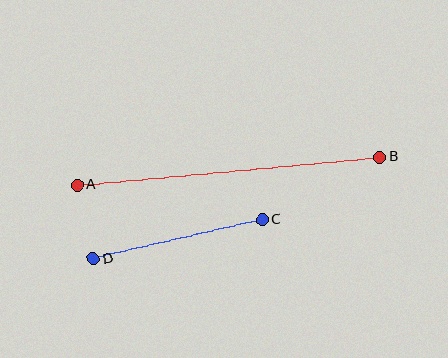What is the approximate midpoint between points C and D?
The midpoint is at approximately (178, 239) pixels.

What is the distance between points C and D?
The distance is approximately 173 pixels.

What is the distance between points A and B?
The distance is approximately 304 pixels.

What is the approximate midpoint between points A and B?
The midpoint is at approximately (229, 171) pixels.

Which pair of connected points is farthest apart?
Points A and B are farthest apart.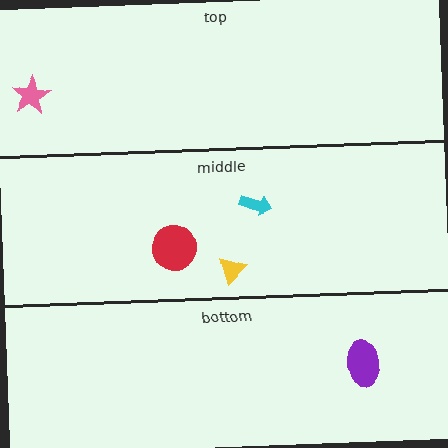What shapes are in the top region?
The pink star.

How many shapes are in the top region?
1.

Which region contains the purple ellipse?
The bottom region.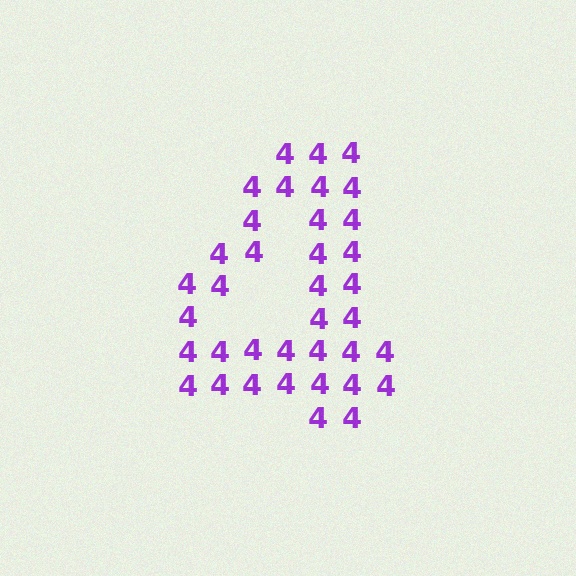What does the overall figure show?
The overall figure shows the digit 4.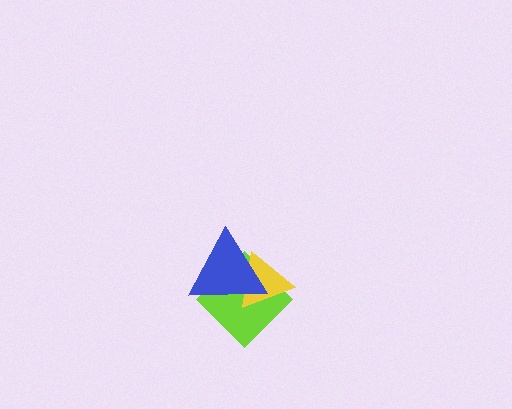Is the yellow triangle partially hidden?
Yes, it is partially covered by another shape.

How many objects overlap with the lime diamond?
2 objects overlap with the lime diamond.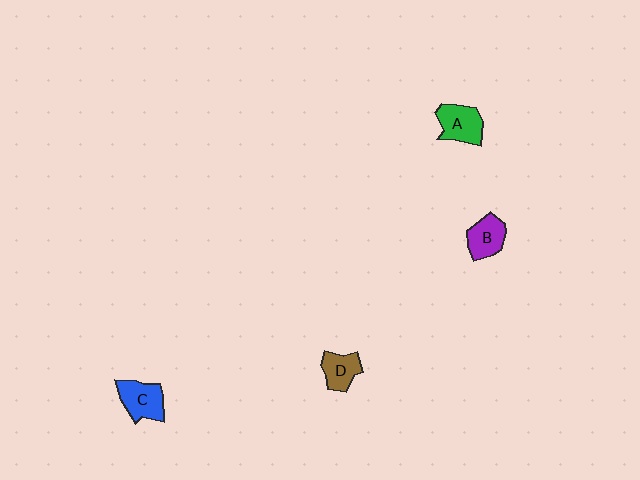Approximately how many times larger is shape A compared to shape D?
Approximately 1.3 times.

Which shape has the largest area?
Shape C (blue).